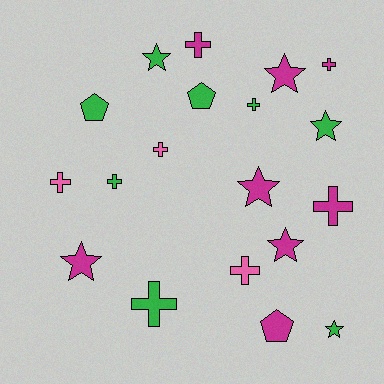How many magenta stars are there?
There are 4 magenta stars.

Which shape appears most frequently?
Cross, with 9 objects.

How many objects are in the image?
There are 19 objects.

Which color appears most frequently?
Magenta, with 8 objects.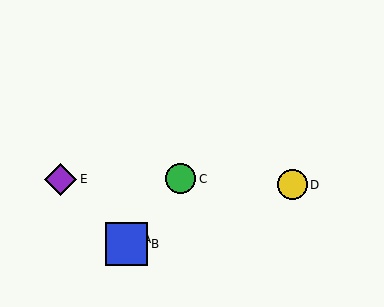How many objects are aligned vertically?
2 objects (A, B) are aligned vertically.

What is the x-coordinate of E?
Object E is at x≈60.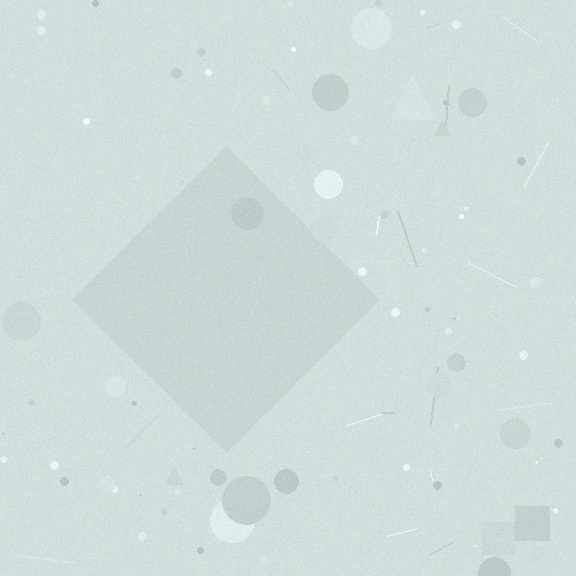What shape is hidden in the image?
A diamond is hidden in the image.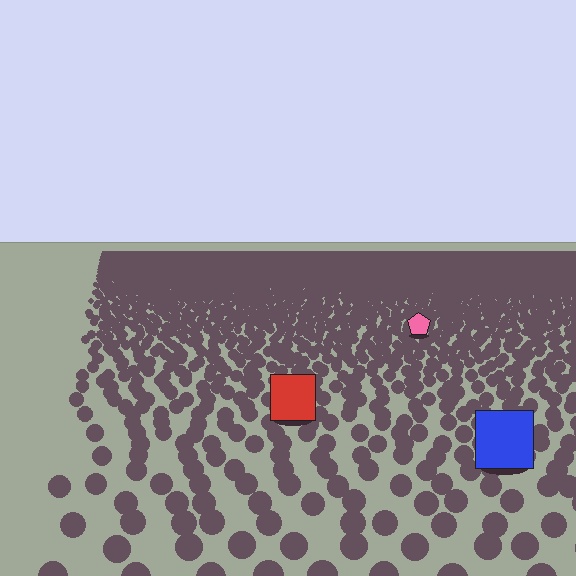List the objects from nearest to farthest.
From nearest to farthest: the blue square, the red square, the pink pentagon.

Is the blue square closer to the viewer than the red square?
Yes. The blue square is closer — you can tell from the texture gradient: the ground texture is coarser near it.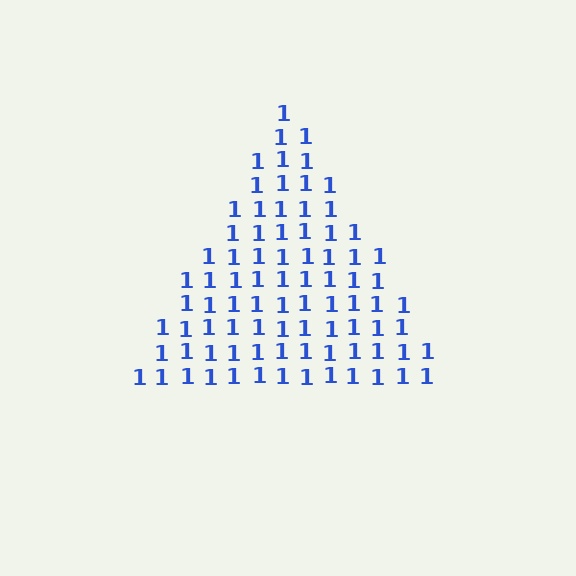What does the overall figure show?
The overall figure shows a triangle.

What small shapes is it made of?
It is made of small digit 1's.